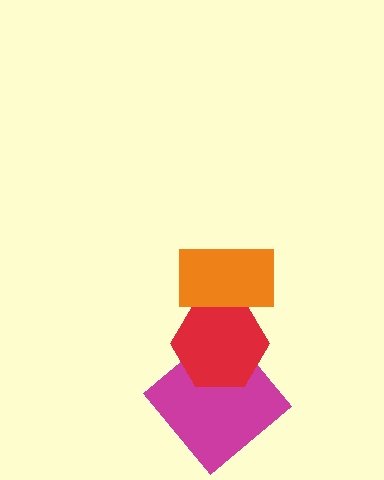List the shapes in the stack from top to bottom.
From top to bottom: the orange rectangle, the red hexagon, the magenta diamond.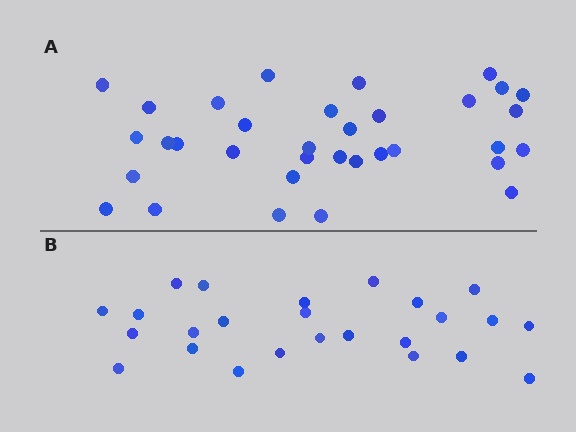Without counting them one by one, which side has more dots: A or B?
Region A (the top region) has more dots.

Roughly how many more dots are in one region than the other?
Region A has roughly 8 or so more dots than region B.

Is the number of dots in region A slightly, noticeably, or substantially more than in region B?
Region A has noticeably more, but not dramatically so. The ratio is roughly 1.4 to 1.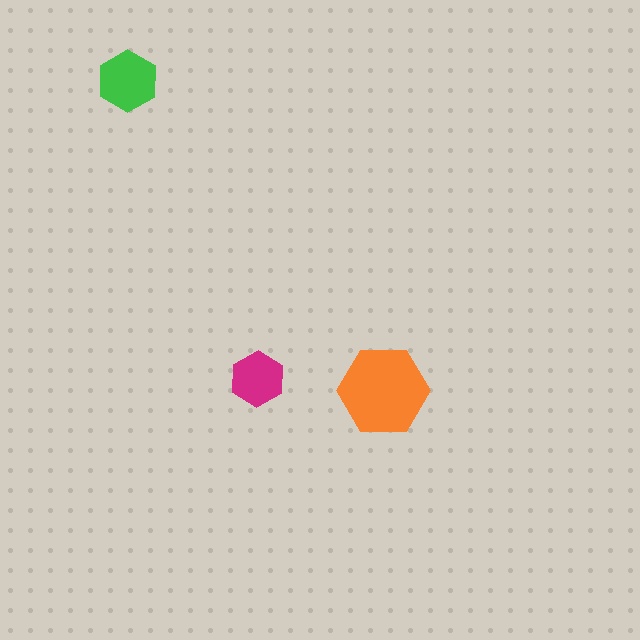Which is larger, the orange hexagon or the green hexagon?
The orange one.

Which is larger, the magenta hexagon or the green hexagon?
The green one.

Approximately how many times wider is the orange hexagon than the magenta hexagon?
About 1.5 times wider.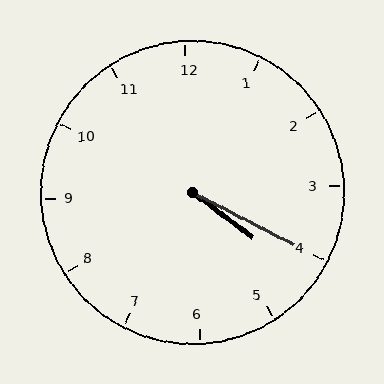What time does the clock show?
4:20.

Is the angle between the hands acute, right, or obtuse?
It is acute.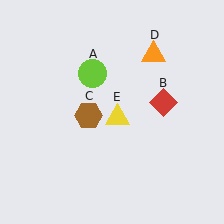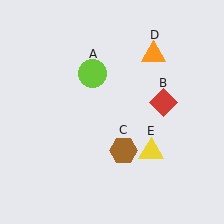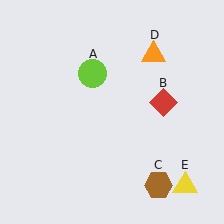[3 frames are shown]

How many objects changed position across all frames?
2 objects changed position: brown hexagon (object C), yellow triangle (object E).